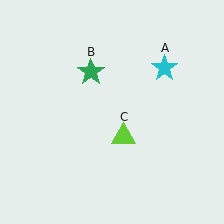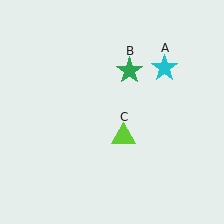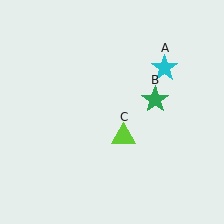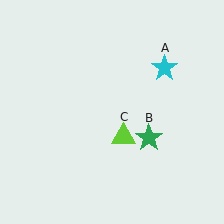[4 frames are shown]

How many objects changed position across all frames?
1 object changed position: green star (object B).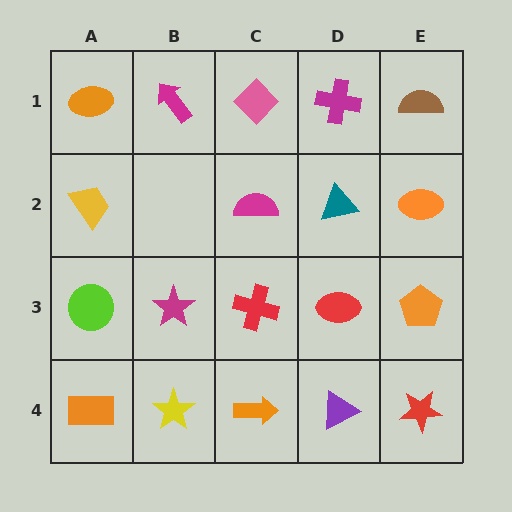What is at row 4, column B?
A yellow star.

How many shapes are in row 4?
5 shapes.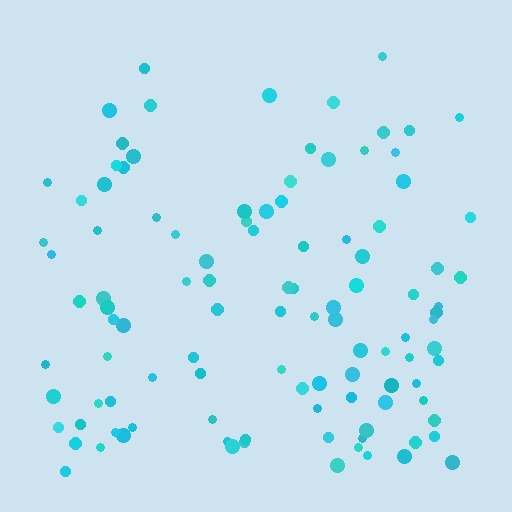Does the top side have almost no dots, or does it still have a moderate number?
Still a moderate number, just noticeably fewer than the bottom.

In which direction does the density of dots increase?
From top to bottom, with the bottom side densest.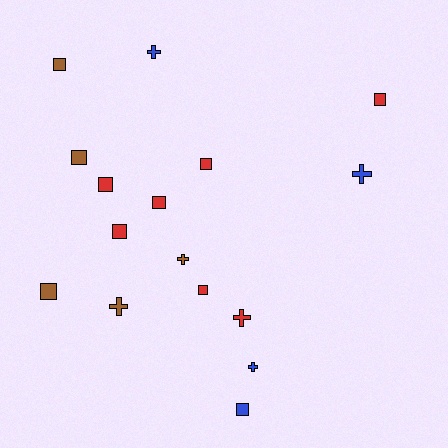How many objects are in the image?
There are 16 objects.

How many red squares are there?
There are 6 red squares.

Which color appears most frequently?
Red, with 7 objects.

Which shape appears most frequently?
Square, with 10 objects.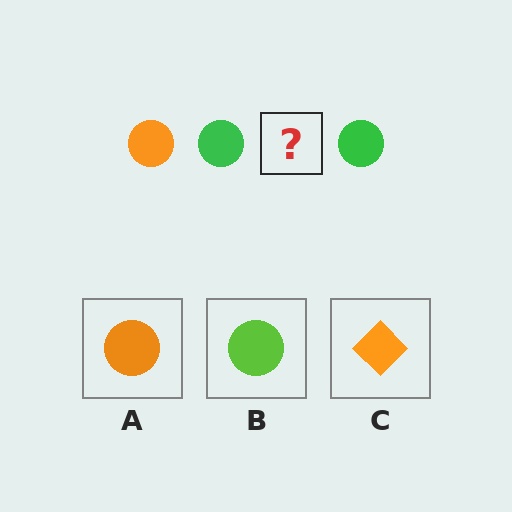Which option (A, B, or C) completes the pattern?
A.